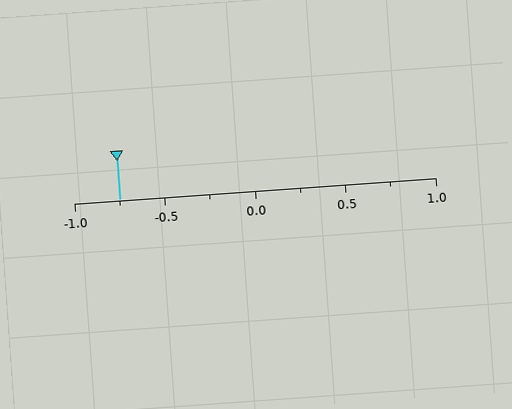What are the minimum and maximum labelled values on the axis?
The axis runs from -1.0 to 1.0.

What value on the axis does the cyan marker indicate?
The marker indicates approximately -0.75.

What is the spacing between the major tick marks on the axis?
The major ticks are spaced 0.5 apart.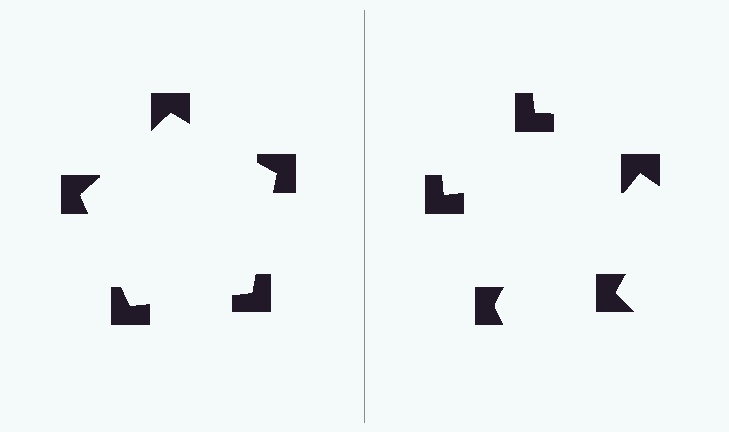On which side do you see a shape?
An illusory pentagon appears on the left side. On the right side the wedge cuts are rotated, so no coherent shape forms.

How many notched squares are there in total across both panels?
10 — 5 on each side.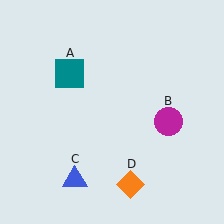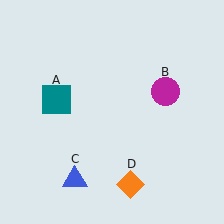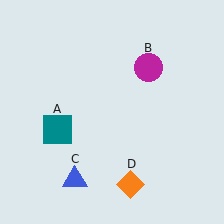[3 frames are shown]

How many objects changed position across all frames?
2 objects changed position: teal square (object A), magenta circle (object B).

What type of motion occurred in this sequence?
The teal square (object A), magenta circle (object B) rotated counterclockwise around the center of the scene.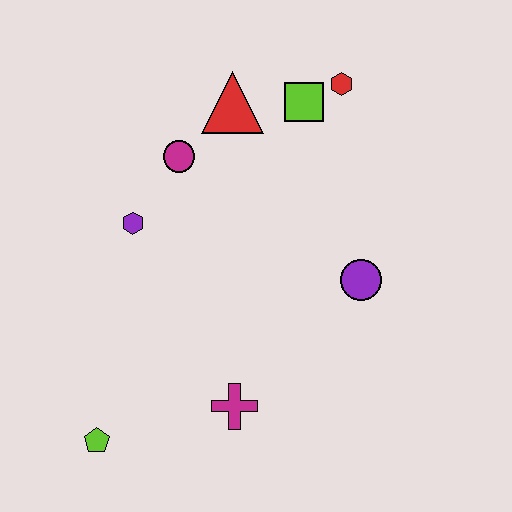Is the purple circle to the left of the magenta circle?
No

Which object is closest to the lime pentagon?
The magenta cross is closest to the lime pentagon.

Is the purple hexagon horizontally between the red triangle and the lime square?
No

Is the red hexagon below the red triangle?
No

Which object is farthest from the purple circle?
The lime pentagon is farthest from the purple circle.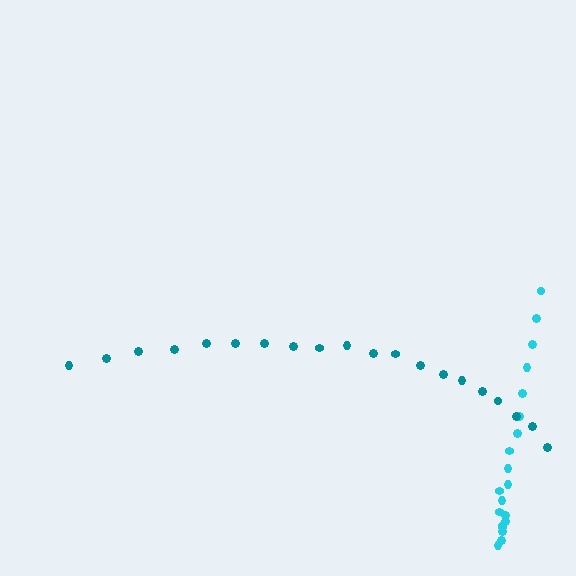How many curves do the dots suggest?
There are 2 distinct paths.